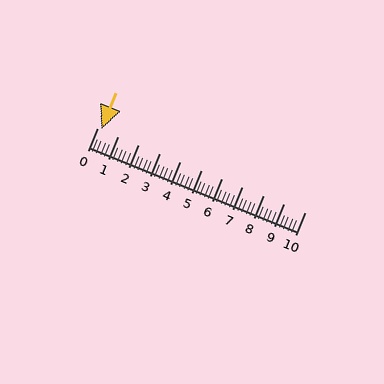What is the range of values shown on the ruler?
The ruler shows values from 0 to 10.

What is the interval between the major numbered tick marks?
The major tick marks are spaced 1 units apart.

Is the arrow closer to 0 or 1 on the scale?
The arrow is closer to 0.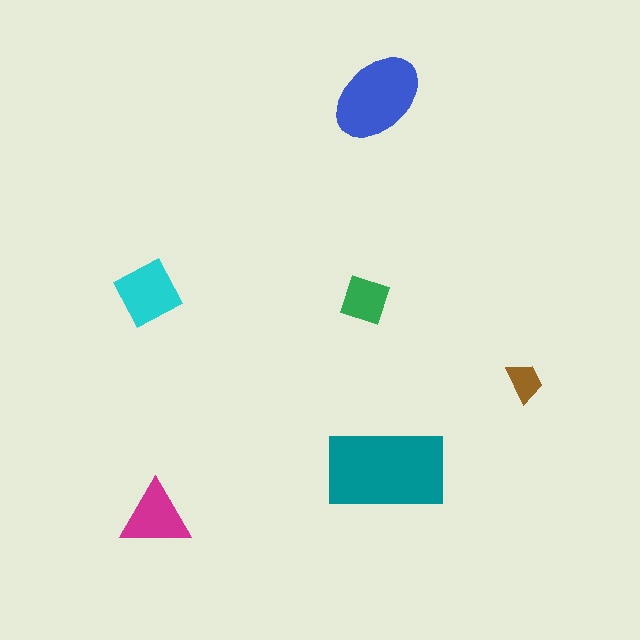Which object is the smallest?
The brown trapezoid.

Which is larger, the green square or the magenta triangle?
The magenta triangle.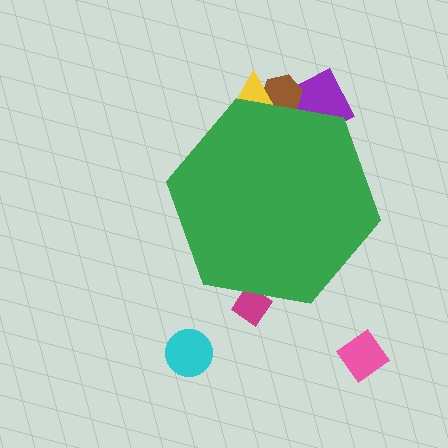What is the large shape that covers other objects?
A green hexagon.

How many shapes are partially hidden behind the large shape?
4 shapes are partially hidden.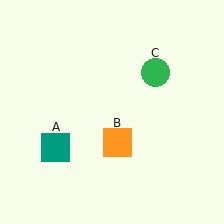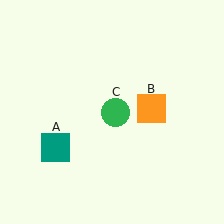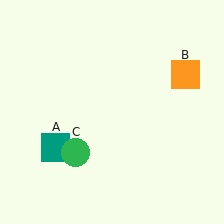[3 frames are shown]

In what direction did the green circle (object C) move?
The green circle (object C) moved down and to the left.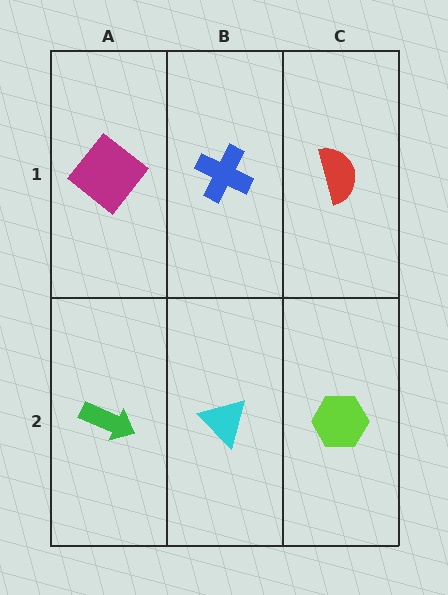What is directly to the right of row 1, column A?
A blue cross.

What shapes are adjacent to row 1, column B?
A cyan triangle (row 2, column B), a magenta diamond (row 1, column A), a red semicircle (row 1, column C).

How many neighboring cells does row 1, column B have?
3.